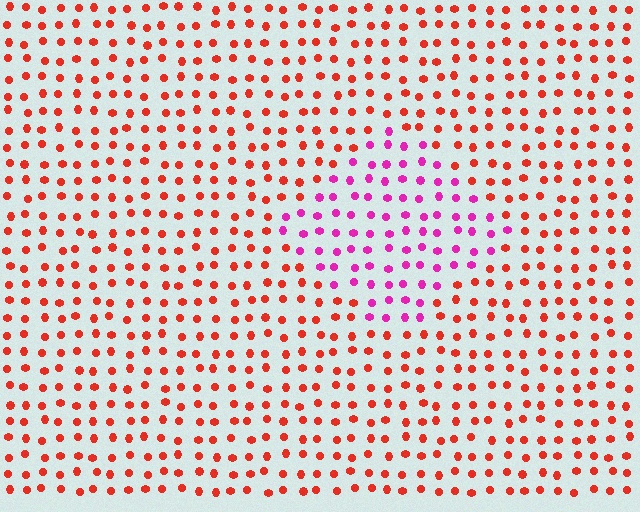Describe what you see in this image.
The image is filled with small red elements in a uniform arrangement. A diamond-shaped region is visible where the elements are tinted to a slightly different hue, forming a subtle color boundary.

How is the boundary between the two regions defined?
The boundary is defined purely by a slight shift in hue (about 49 degrees). Spacing, size, and orientation are identical on both sides.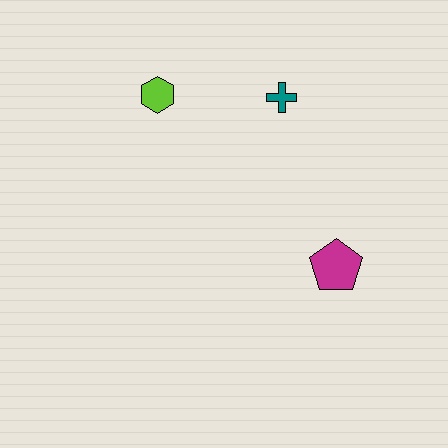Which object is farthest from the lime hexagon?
The magenta pentagon is farthest from the lime hexagon.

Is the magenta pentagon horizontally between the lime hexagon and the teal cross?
No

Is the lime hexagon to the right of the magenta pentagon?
No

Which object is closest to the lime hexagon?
The teal cross is closest to the lime hexagon.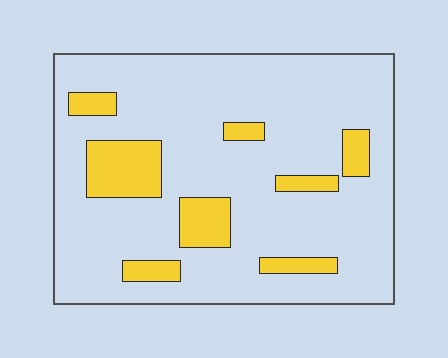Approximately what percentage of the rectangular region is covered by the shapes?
Approximately 15%.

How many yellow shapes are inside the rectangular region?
8.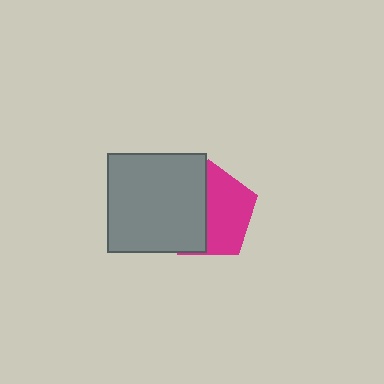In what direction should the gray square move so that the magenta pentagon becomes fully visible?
The gray square should move left. That is the shortest direction to clear the overlap and leave the magenta pentagon fully visible.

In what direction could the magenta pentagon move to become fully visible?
The magenta pentagon could move right. That would shift it out from behind the gray square entirely.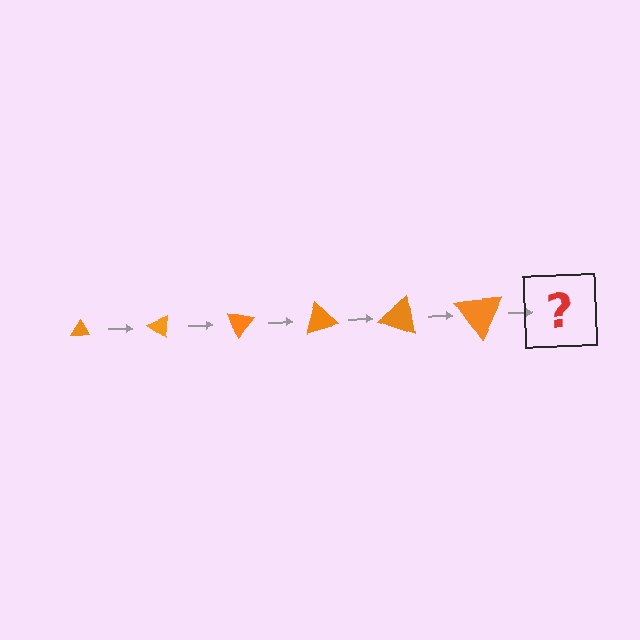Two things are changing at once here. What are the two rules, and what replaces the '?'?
The two rules are that the triangle grows larger each step and it rotates 35 degrees each step. The '?' should be a triangle, larger than the previous one and rotated 210 degrees from the start.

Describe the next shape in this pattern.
It should be a triangle, larger than the previous one and rotated 210 degrees from the start.